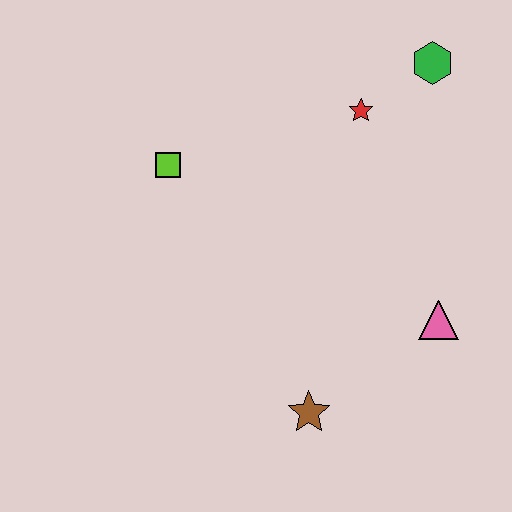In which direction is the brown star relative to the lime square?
The brown star is below the lime square.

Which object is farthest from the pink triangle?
The lime square is farthest from the pink triangle.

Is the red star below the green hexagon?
Yes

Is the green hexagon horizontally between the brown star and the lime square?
No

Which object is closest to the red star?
The green hexagon is closest to the red star.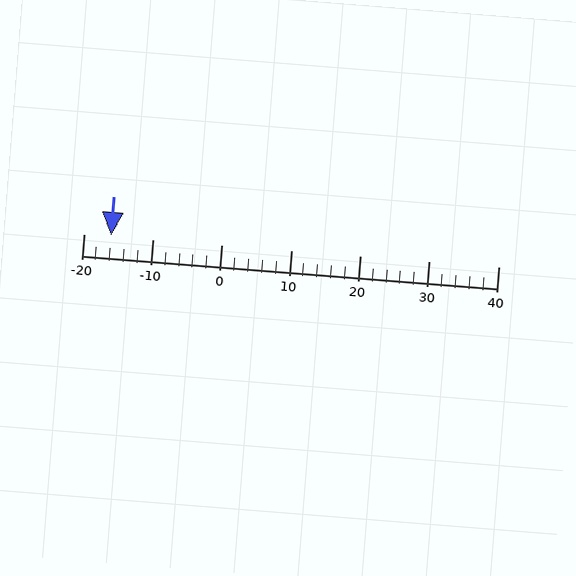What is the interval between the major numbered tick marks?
The major tick marks are spaced 10 units apart.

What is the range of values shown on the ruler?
The ruler shows values from -20 to 40.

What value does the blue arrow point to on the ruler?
The blue arrow points to approximately -16.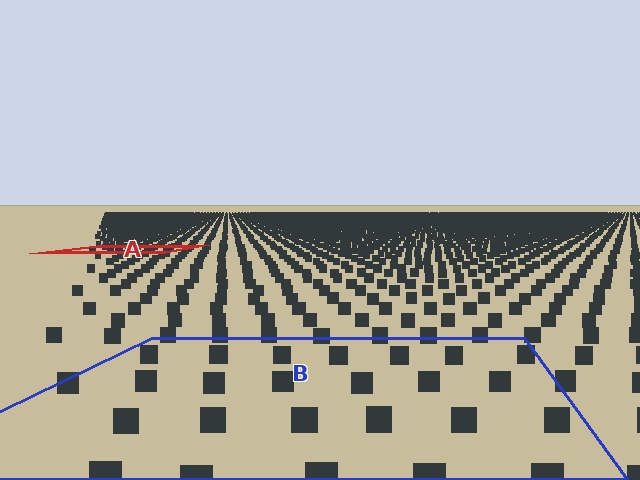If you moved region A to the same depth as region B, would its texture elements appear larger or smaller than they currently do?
They would appear larger. At a closer depth, the same texture elements are projected at a bigger on-screen size.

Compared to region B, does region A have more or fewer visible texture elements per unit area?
Region A has more texture elements per unit area — they are packed more densely because it is farther away.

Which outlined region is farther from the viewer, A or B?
Region A is farther from the viewer — the texture elements inside it appear smaller and more densely packed.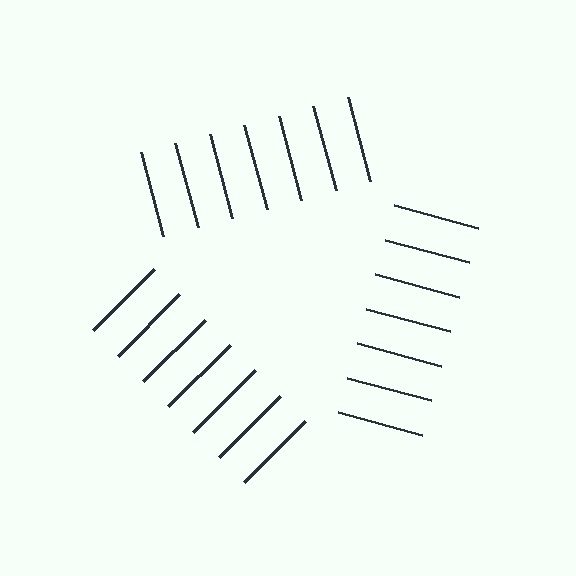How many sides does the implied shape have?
3 sides — the line-ends trace a triangle.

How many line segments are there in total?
21 — 7 along each of the 3 edges.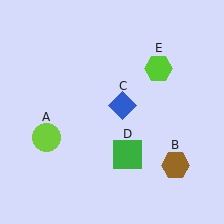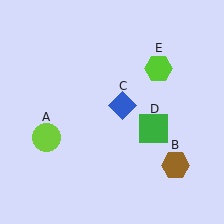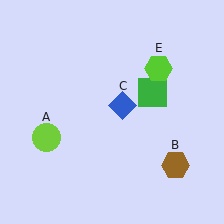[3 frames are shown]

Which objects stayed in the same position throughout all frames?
Lime circle (object A) and brown hexagon (object B) and blue diamond (object C) and lime hexagon (object E) remained stationary.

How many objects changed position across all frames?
1 object changed position: green square (object D).